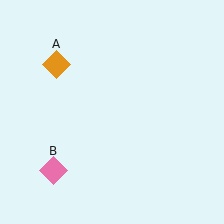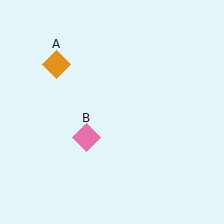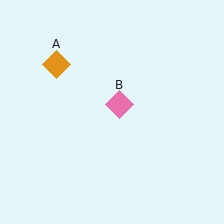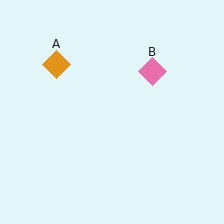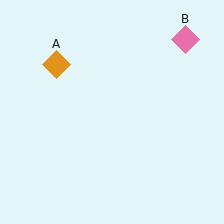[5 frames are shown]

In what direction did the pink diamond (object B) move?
The pink diamond (object B) moved up and to the right.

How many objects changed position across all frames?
1 object changed position: pink diamond (object B).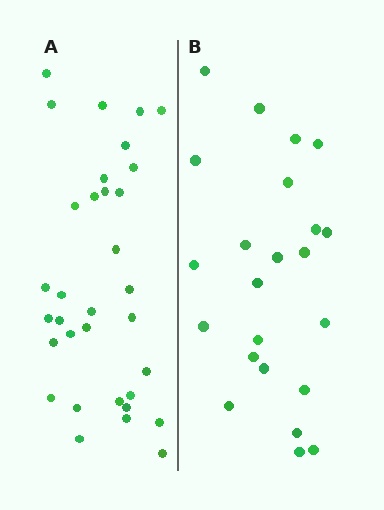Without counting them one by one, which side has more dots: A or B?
Region A (the left region) has more dots.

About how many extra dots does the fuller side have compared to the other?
Region A has roughly 10 or so more dots than region B.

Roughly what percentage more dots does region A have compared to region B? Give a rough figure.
About 45% more.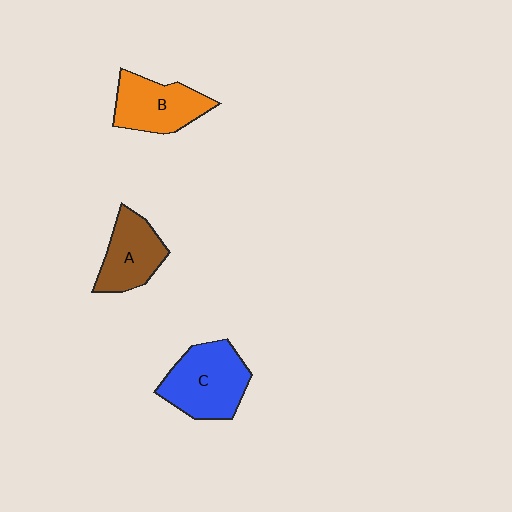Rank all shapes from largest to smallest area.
From largest to smallest: C (blue), B (orange), A (brown).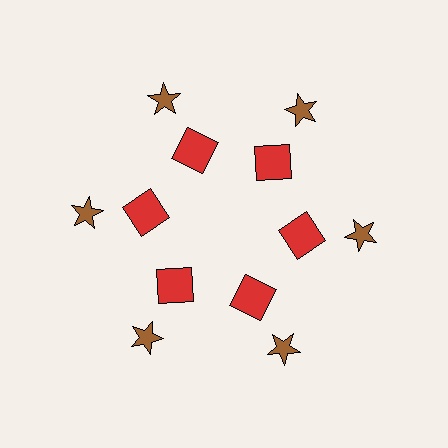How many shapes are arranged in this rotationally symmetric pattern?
There are 12 shapes, arranged in 6 groups of 2.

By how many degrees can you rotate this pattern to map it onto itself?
The pattern maps onto itself every 60 degrees of rotation.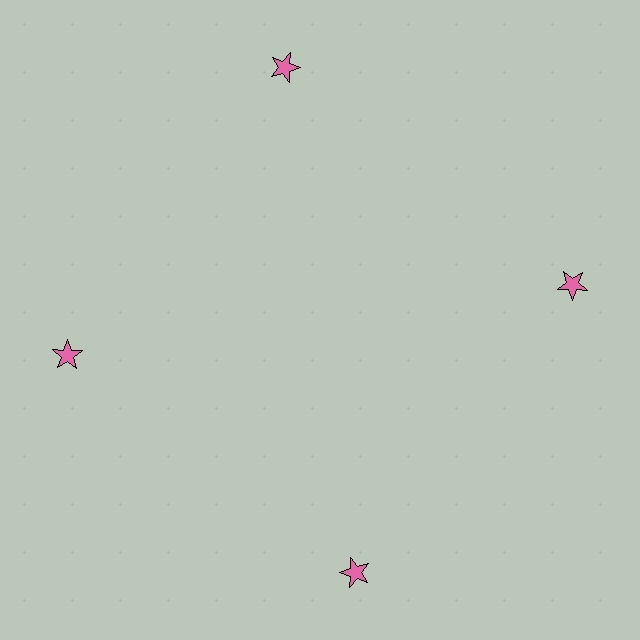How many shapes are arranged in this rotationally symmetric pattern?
There are 4 shapes, arranged in 4 groups of 1.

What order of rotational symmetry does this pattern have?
This pattern has 4-fold rotational symmetry.